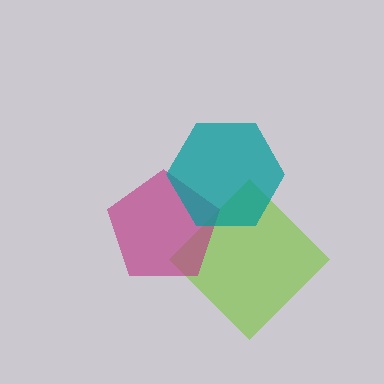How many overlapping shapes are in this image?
There are 3 overlapping shapes in the image.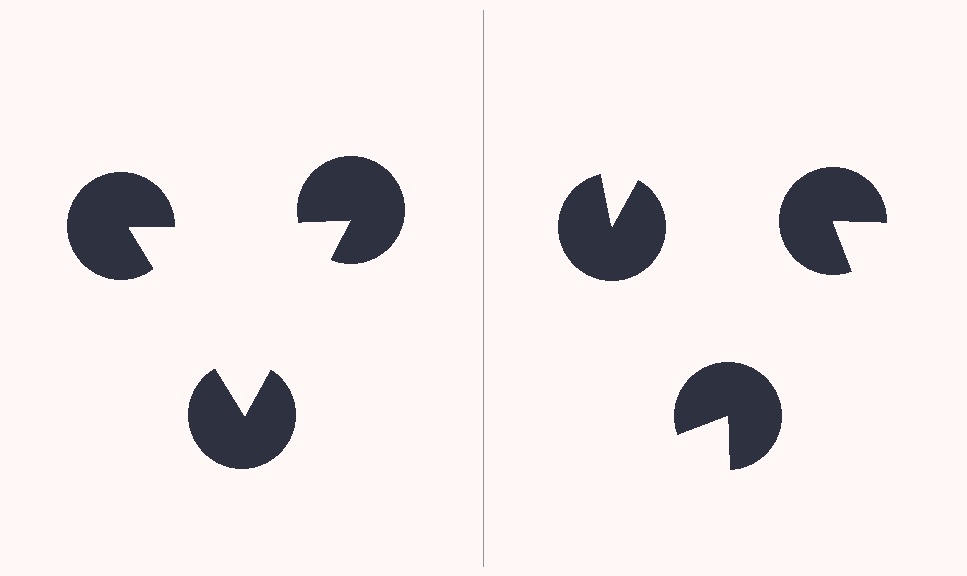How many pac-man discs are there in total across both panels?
6 — 3 on each side.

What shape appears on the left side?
An illusory triangle.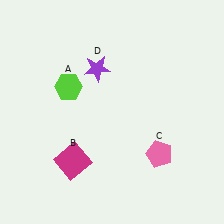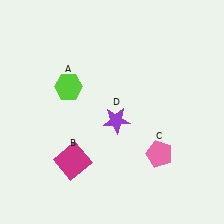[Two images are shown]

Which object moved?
The purple star (D) moved down.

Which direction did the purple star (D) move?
The purple star (D) moved down.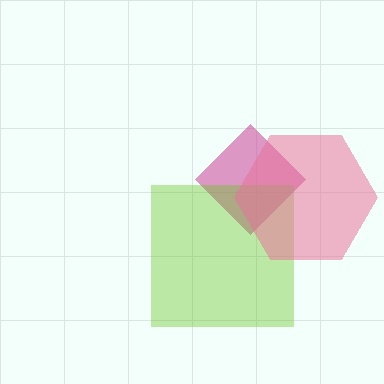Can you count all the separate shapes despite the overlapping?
Yes, there are 3 separate shapes.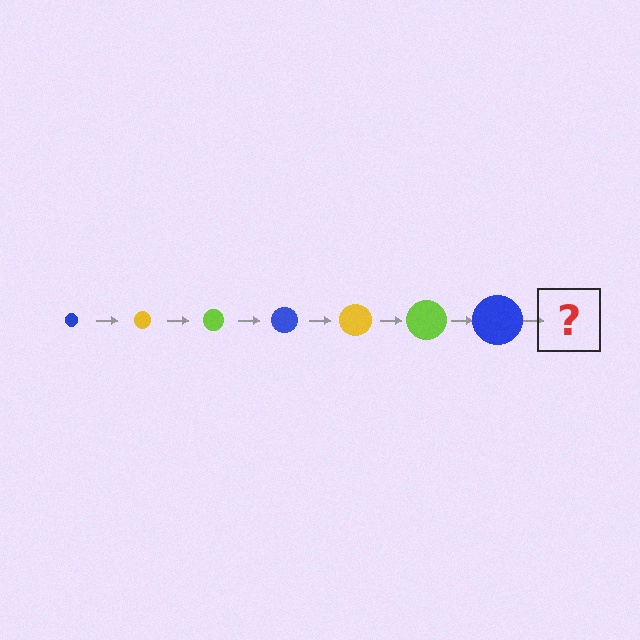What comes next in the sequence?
The next element should be a yellow circle, larger than the previous one.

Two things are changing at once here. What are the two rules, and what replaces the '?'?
The two rules are that the circle grows larger each step and the color cycles through blue, yellow, and lime. The '?' should be a yellow circle, larger than the previous one.